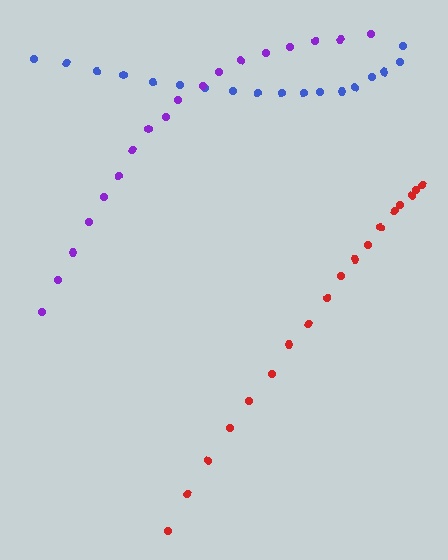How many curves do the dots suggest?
There are 3 distinct paths.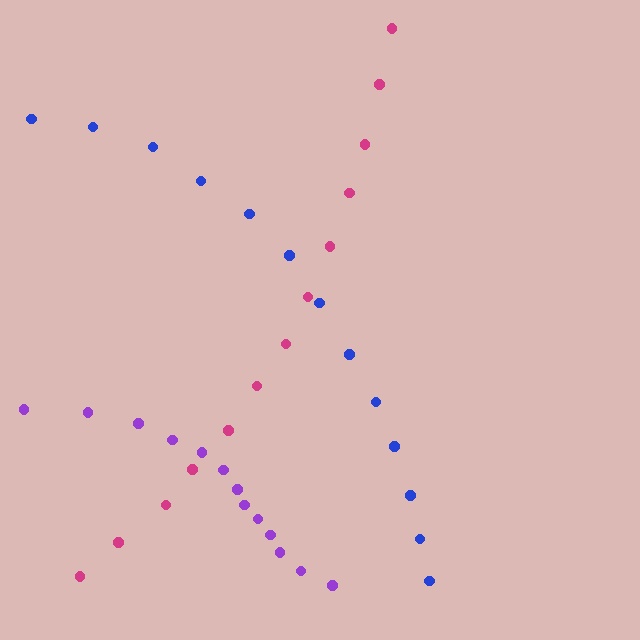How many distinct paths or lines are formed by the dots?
There are 3 distinct paths.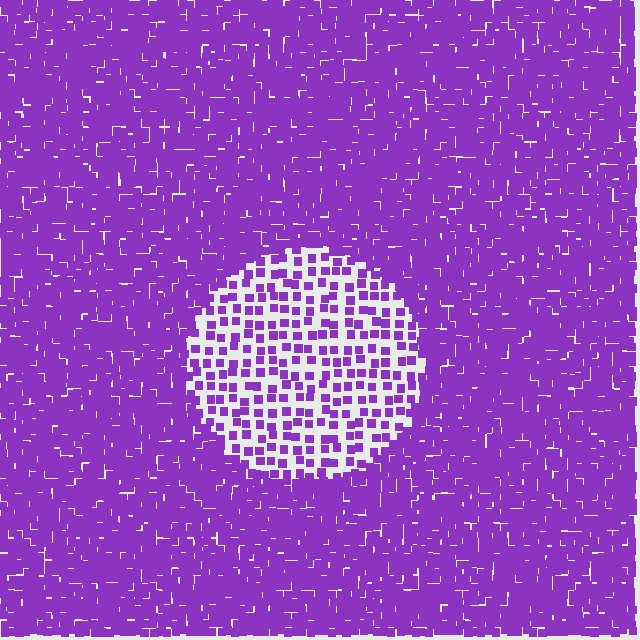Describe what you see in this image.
The image contains small purple elements arranged at two different densities. A circle-shaped region is visible where the elements are less densely packed than the surrounding area.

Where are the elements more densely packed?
The elements are more densely packed outside the circle boundary.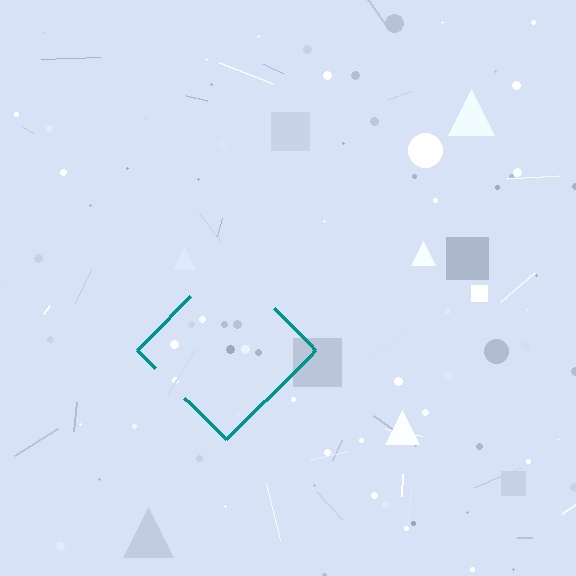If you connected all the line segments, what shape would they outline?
They would outline a diamond.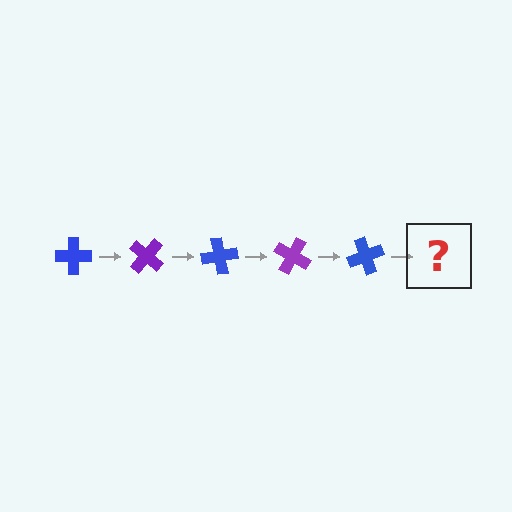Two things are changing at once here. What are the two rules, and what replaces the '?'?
The two rules are that it rotates 40 degrees each step and the color cycles through blue and purple. The '?' should be a purple cross, rotated 200 degrees from the start.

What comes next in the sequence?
The next element should be a purple cross, rotated 200 degrees from the start.